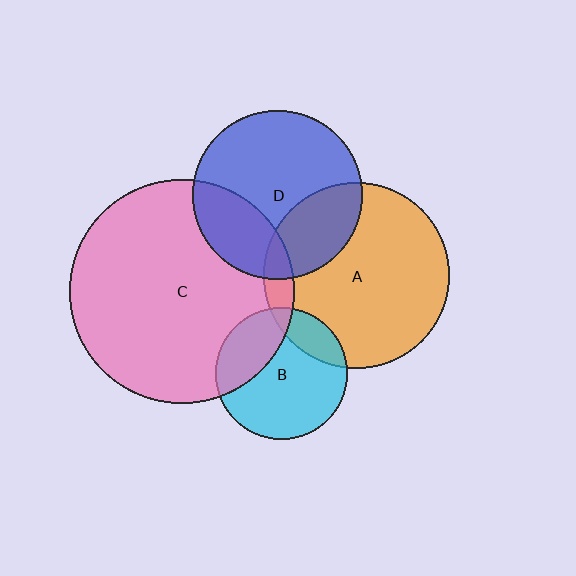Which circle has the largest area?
Circle C (pink).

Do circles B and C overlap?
Yes.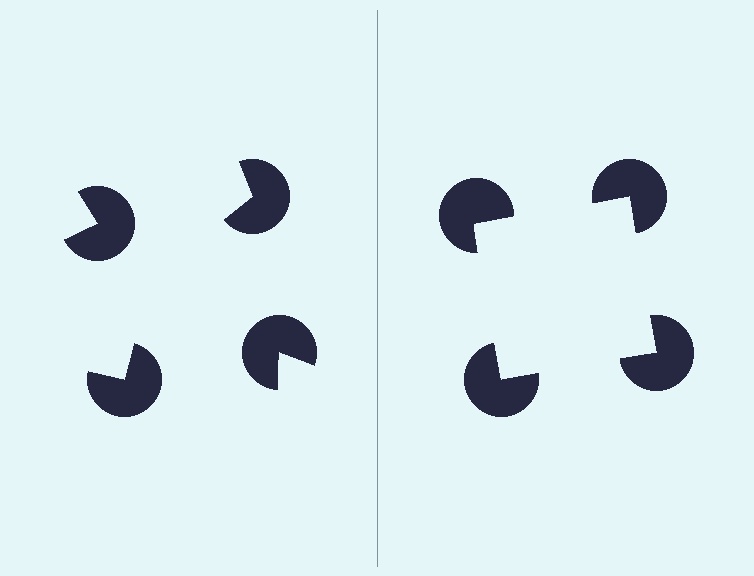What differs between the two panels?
The pac-man discs are positioned identically on both sides; only the wedge orientations differ. On the right they align to a square; on the left they are misaligned.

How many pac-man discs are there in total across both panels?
8 — 4 on each side.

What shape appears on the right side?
An illusory square.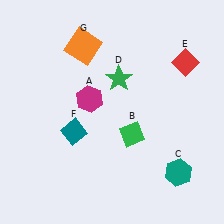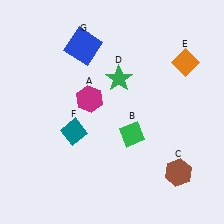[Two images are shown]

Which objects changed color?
C changed from teal to brown. E changed from red to orange. G changed from orange to blue.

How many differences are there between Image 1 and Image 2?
There are 3 differences between the two images.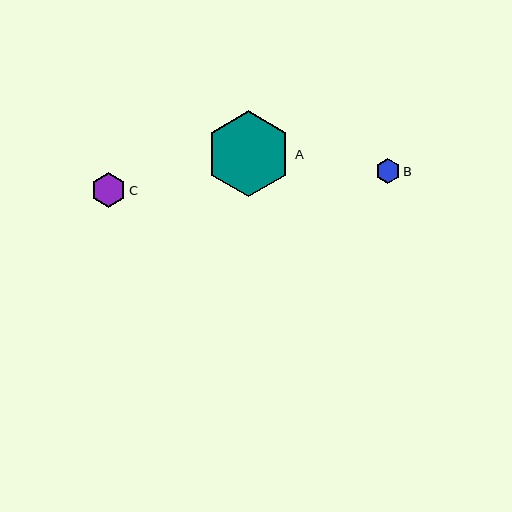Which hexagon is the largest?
Hexagon A is the largest with a size of approximately 86 pixels.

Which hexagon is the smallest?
Hexagon B is the smallest with a size of approximately 25 pixels.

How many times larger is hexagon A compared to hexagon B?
Hexagon A is approximately 3.4 times the size of hexagon B.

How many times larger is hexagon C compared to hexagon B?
Hexagon C is approximately 1.4 times the size of hexagon B.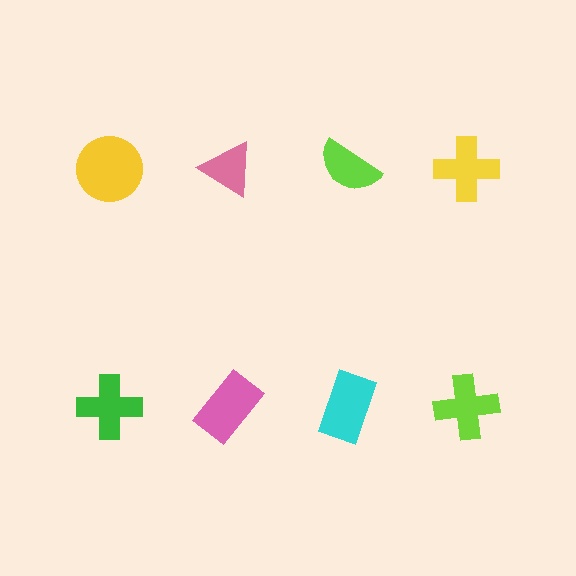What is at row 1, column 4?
A yellow cross.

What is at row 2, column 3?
A cyan rectangle.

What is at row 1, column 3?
A lime semicircle.